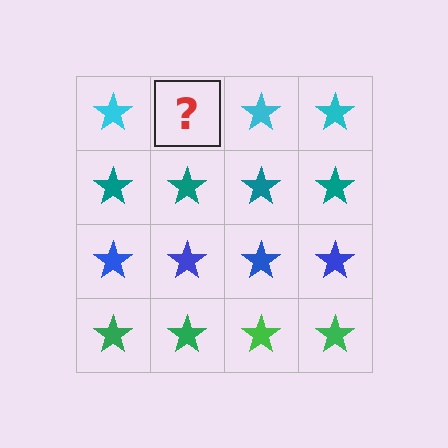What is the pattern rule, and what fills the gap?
The rule is that each row has a consistent color. The gap should be filled with a cyan star.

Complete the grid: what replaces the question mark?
The question mark should be replaced with a cyan star.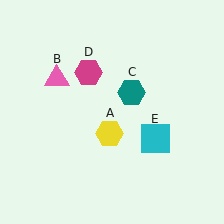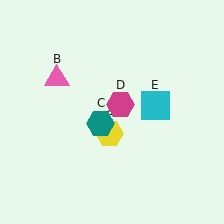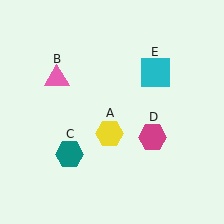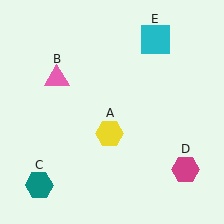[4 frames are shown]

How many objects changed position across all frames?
3 objects changed position: teal hexagon (object C), magenta hexagon (object D), cyan square (object E).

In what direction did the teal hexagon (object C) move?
The teal hexagon (object C) moved down and to the left.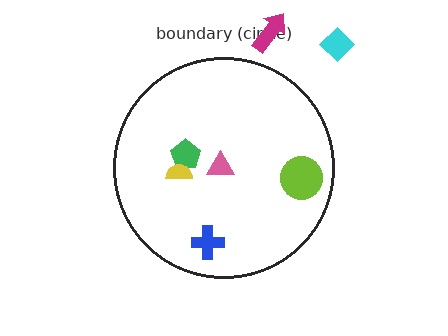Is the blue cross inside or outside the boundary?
Inside.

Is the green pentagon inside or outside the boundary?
Inside.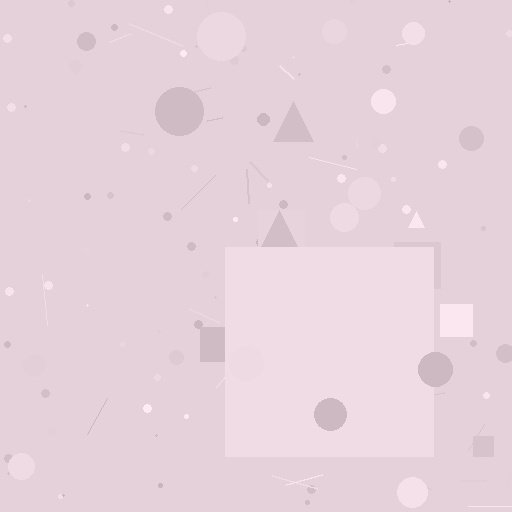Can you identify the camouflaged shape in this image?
The camouflaged shape is a square.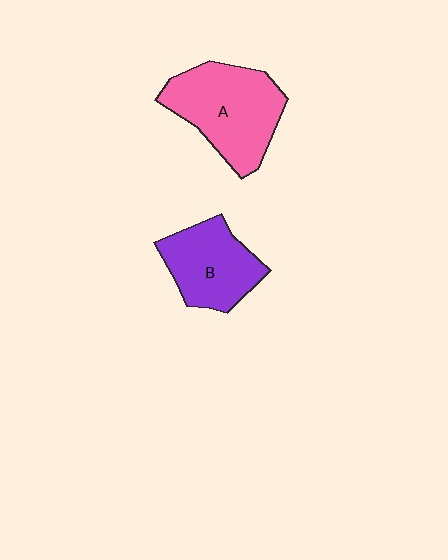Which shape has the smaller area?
Shape B (purple).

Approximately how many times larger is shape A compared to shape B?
Approximately 1.3 times.